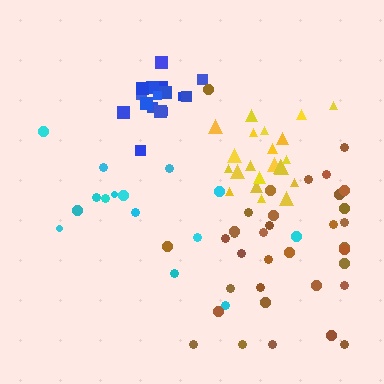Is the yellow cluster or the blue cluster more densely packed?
Blue.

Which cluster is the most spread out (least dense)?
Cyan.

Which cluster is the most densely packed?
Blue.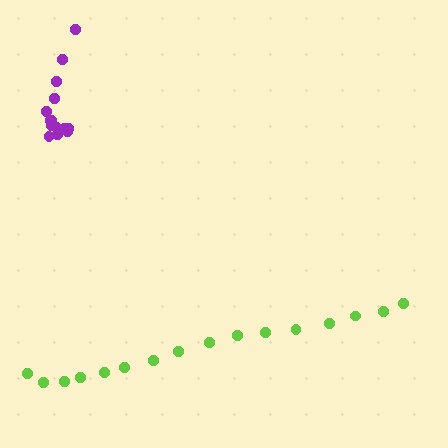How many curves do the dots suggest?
There are 2 distinct paths.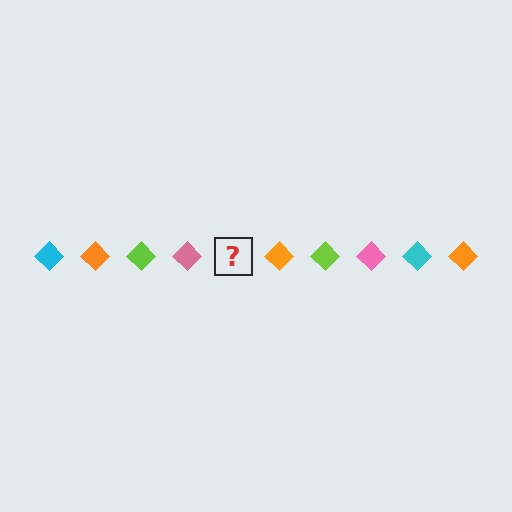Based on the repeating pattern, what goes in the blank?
The blank should be a cyan diamond.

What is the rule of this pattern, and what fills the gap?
The rule is that the pattern cycles through cyan, orange, lime, pink diamonds. The gap should be filled with a cyan diamond.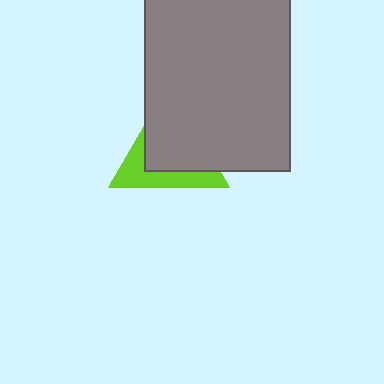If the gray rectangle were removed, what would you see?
You would see the complete lime triangle.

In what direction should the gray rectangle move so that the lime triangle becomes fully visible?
The gray rectangle should move toward the upper-right. That is the shortest direction to clear the overlap and leave the lime triangle fully visible.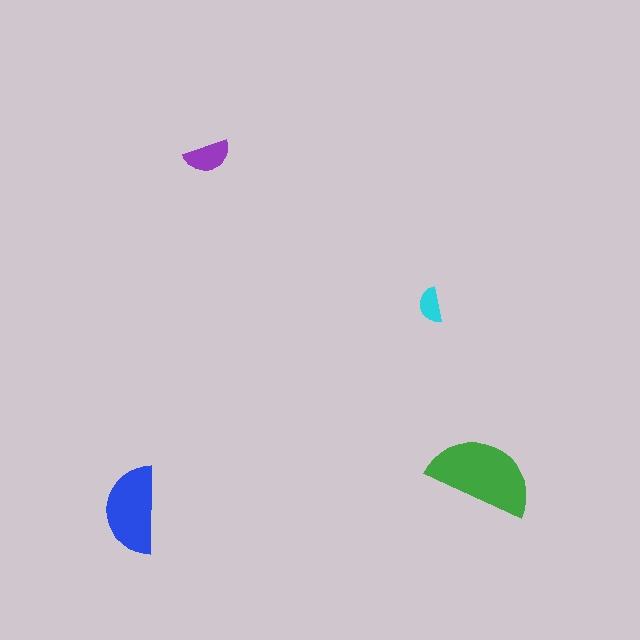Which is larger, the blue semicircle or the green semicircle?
The green one.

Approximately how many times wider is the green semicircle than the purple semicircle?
About 2.5 times wider.